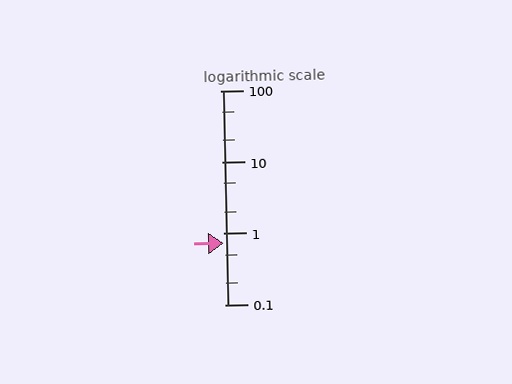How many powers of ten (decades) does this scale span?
The scale spans 3 decades, from 0.1 to 100.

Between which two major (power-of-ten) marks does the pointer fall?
The pointer is between 0.1 and 1.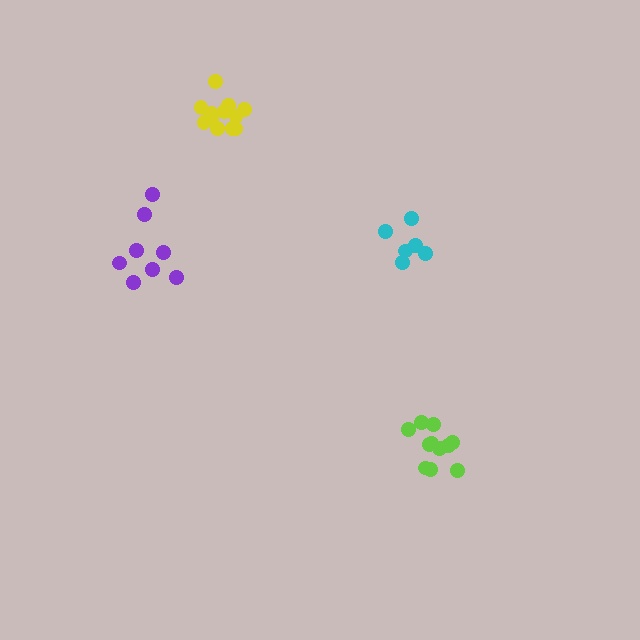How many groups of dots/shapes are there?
There are 4 groups.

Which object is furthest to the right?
The lime cluster is rightmost.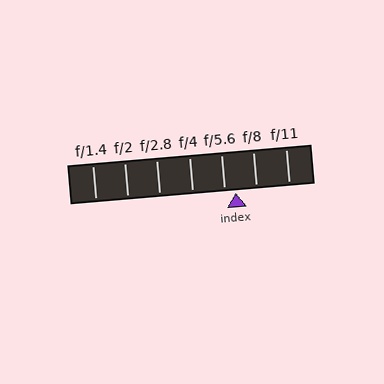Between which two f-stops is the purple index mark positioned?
The index mark is between f/5.6 and f/8.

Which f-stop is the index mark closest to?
The index mark is closest to f/5.6.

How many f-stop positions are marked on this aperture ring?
There are 7 f-stop positions marked.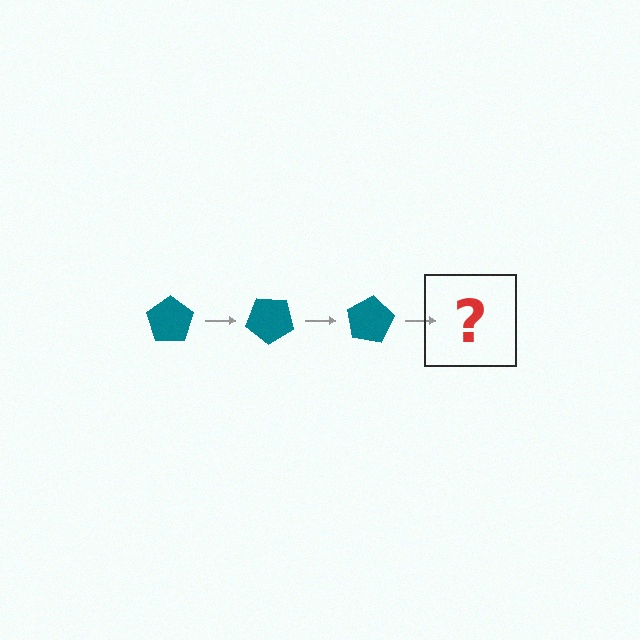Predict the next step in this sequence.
The next step is a teal pentagon rotated 120 degrees.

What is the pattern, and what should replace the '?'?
The pattern is that the pentagon rotates 40 degrees each step. The '?' should be a teal pentagon rotated 120 degrees.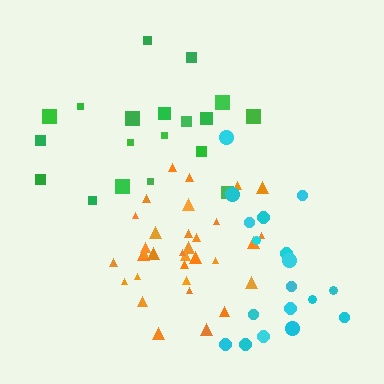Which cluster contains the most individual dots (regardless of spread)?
Orange (34).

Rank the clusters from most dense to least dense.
orange, green, cyan.